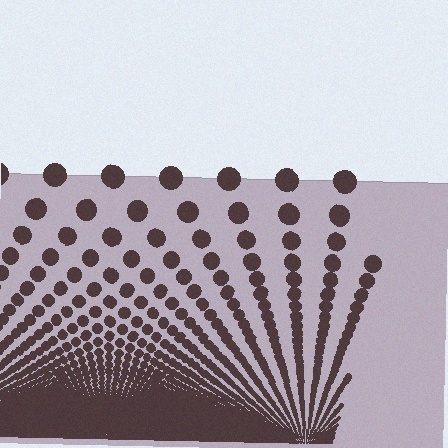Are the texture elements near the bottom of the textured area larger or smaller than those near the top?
Smaller. The gradient is inverted — elements near the bottom are smaller and denser.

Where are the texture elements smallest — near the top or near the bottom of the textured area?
Near the bottom.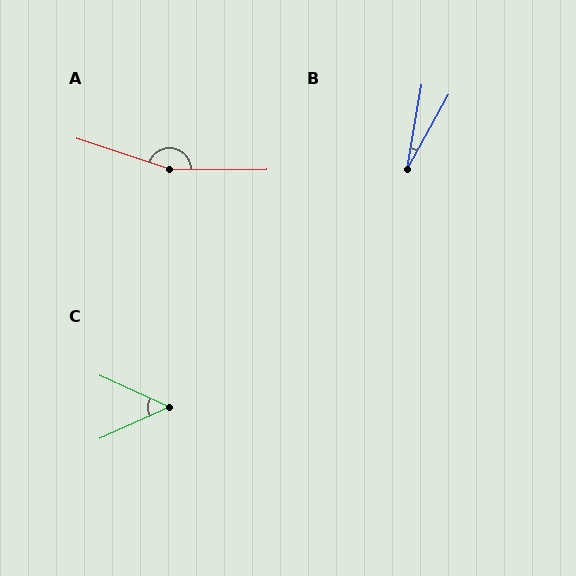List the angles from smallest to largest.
B (20°), C (49°), A (162°).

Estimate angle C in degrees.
Approximately 49 degrees.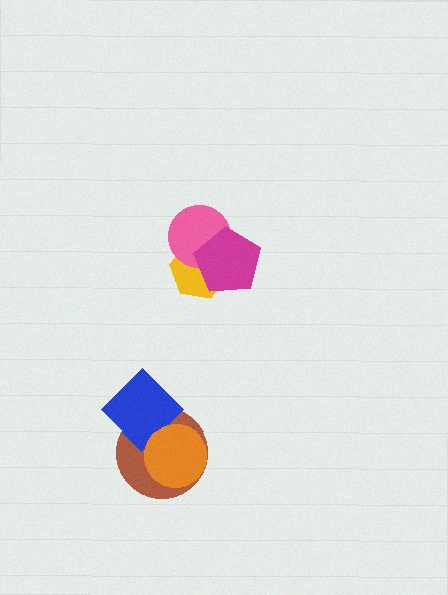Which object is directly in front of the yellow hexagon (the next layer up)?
The pink circle is directly in front of the yellow hexagon.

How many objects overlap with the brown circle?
2 objects overlap with the brown circle.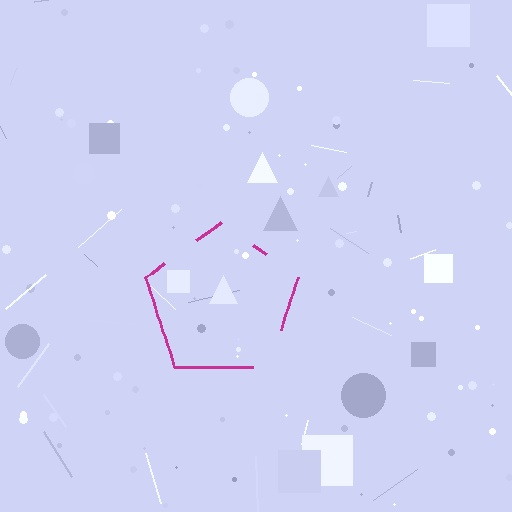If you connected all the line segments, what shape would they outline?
They would outline a pentagon.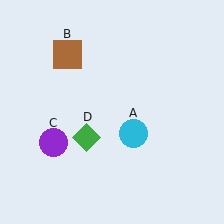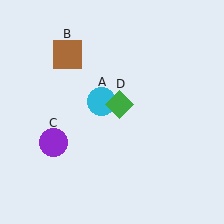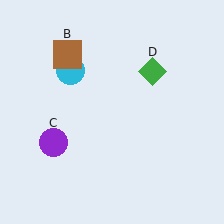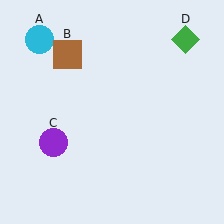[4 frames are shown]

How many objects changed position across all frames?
2 objects changed position: cyan circle (object A), green diamond (object D).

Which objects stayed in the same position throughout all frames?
Brown square (object B) and purple circle (object C) remained stationary.